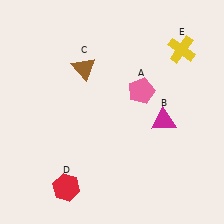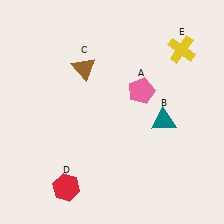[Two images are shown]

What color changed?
The triangle (B) changed from magenta in Image 1 to teal in Image 2.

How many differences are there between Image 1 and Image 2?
There is 1 difference between the two images.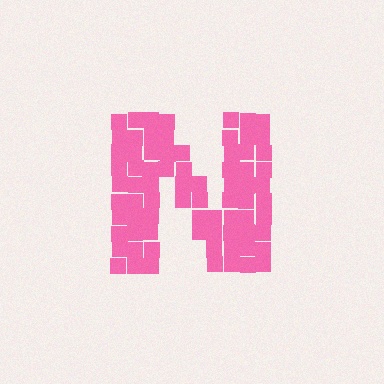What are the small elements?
The small elements are squares.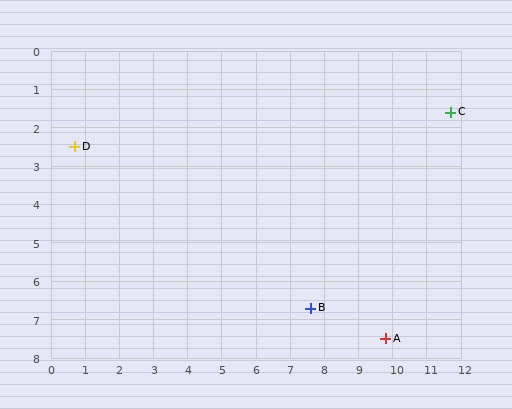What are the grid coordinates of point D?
Point D is at approximately (0.7, 2.5).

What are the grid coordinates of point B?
Point B is at approximately (7.6, 6.7).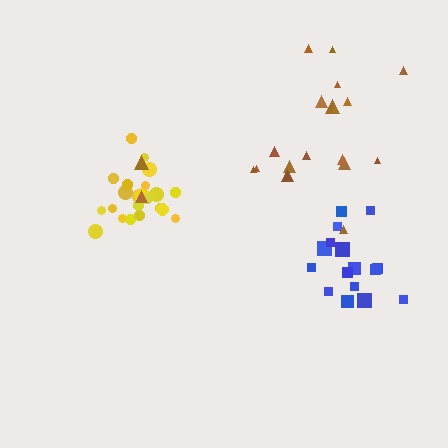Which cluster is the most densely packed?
Yellow.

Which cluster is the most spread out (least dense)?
Brown.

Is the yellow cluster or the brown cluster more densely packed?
Yellow.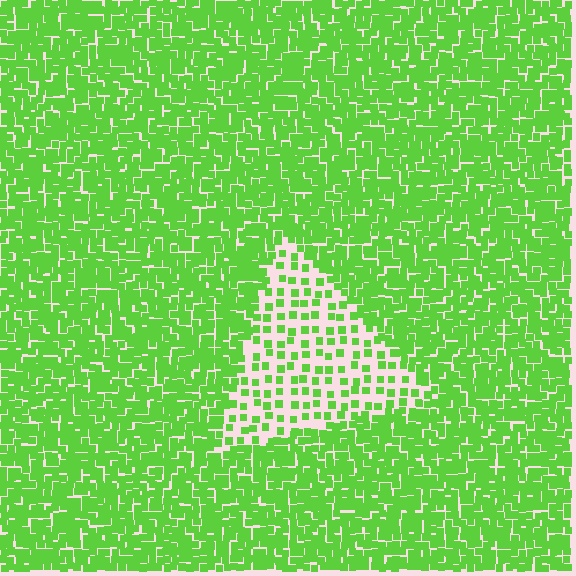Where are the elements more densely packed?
The elements are more densely packed outside the triangle boundary.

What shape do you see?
I see a triangle.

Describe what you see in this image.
The image contains small lime elements arranged at two different densities. A triangle-shaped region is visible where the elements are less densely packed than the surrounding area.